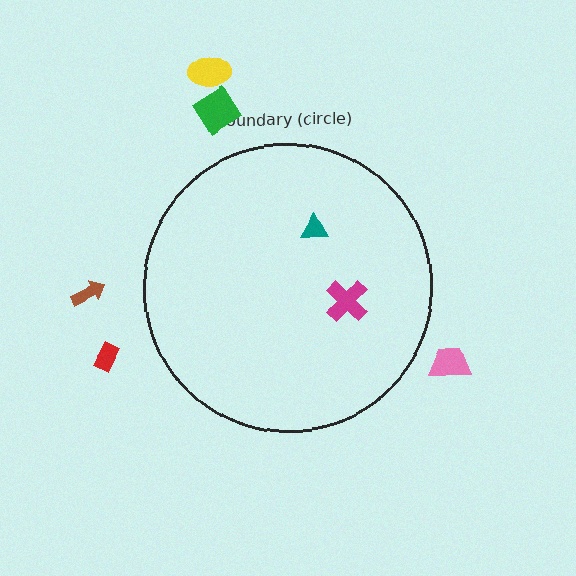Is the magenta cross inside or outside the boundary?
Inside.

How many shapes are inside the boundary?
2 inside, 5 outside.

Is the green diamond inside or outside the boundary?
Outside.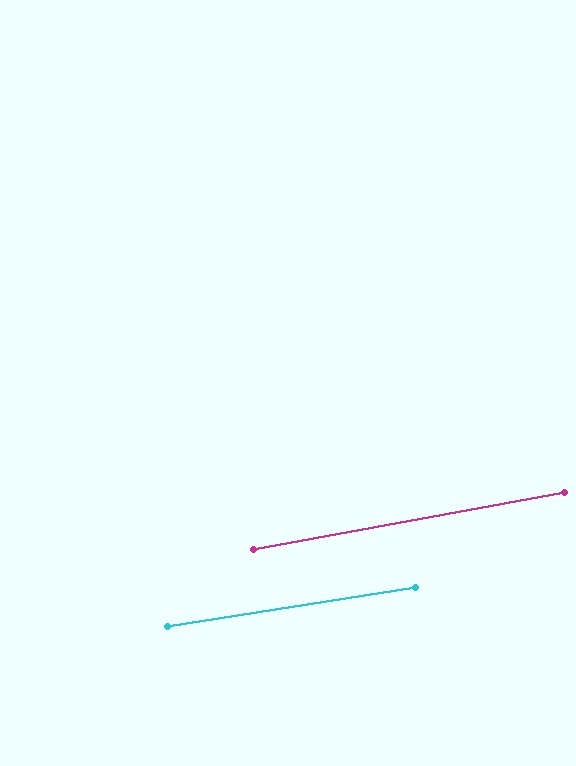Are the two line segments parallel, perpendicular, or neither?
Parallel — their directions differ by only 1.4°.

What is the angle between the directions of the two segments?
Approximately 1 degree.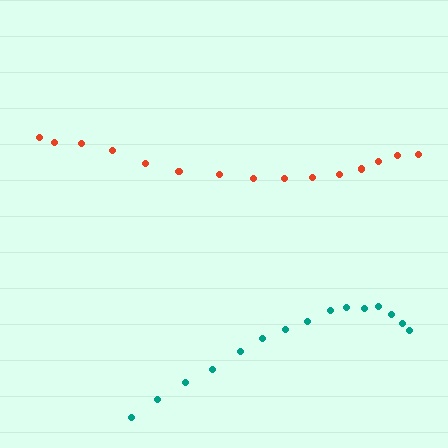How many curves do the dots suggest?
There are 2 distinct paths.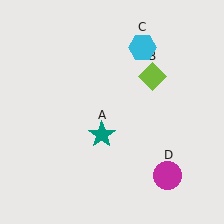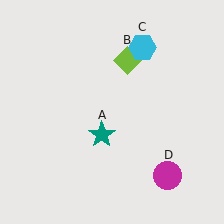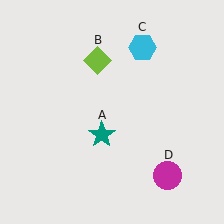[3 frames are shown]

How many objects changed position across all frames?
1 object changed position: lime diamond (object B).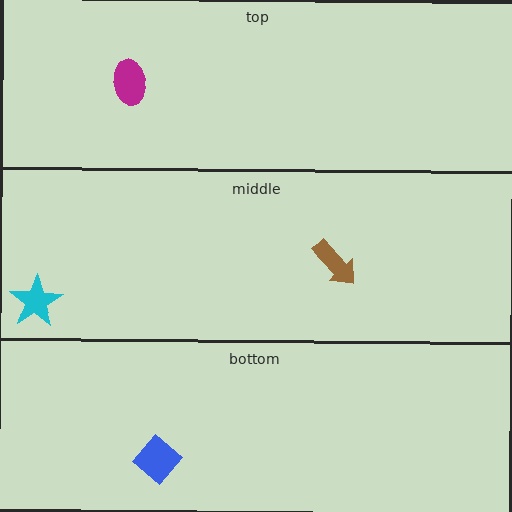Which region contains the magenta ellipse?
The top region.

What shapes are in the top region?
The magenta ellipse.